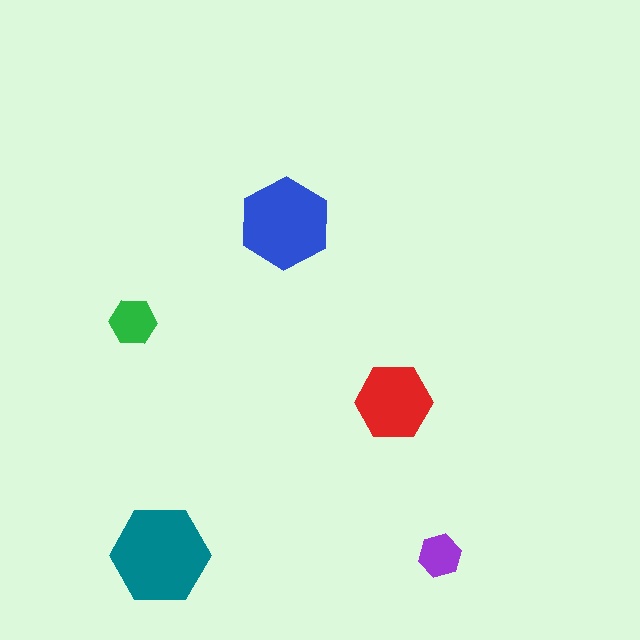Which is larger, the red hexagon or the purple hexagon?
The red one.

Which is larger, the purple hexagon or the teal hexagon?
The teal one.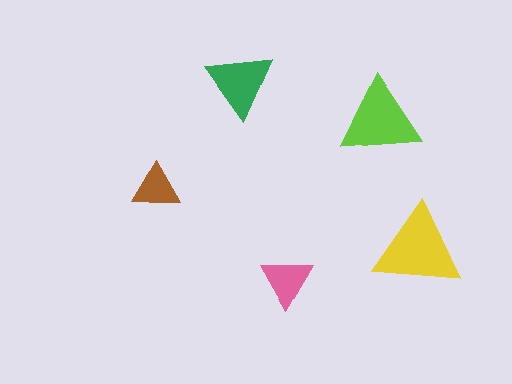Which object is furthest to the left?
The brown triangle is leftmost.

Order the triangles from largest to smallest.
the yellow one, the lime one, the green one, the pink one, the brown one.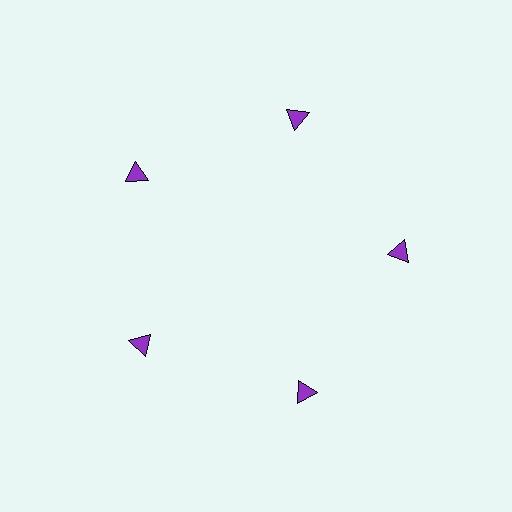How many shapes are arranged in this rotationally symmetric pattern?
There are 5 shapes, arranged in 5 groups of 1.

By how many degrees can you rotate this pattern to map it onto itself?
The pattern maps onto itself every 72 degrees of rotation.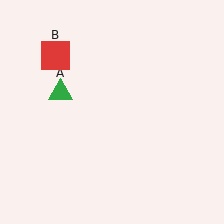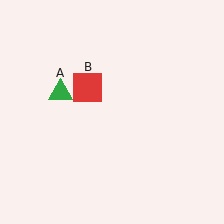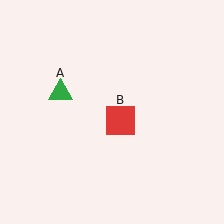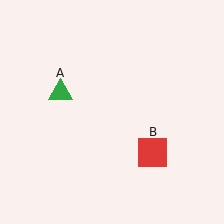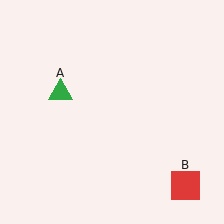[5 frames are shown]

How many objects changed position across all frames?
1 object changed position: red square (object B).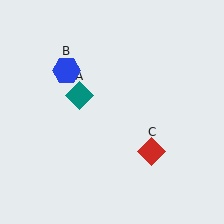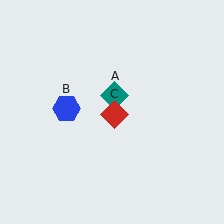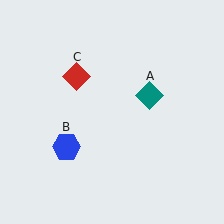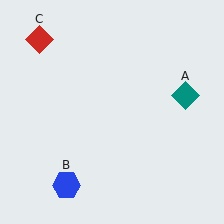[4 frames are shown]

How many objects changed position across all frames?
3 objects changed position: teal diamond (object A), blue hexagon (object B), red diamond (object C).